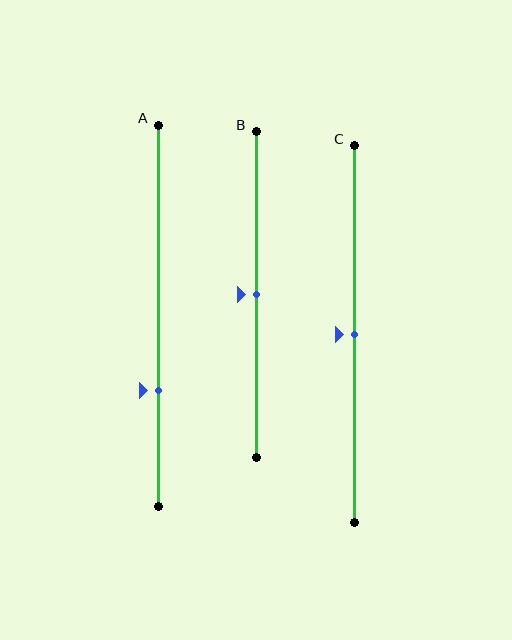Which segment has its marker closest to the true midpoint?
Segment B has its marker closest to the true midpoint.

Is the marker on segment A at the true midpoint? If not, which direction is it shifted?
No, the marker on segment A is shifted downward by about 20% of the segment length.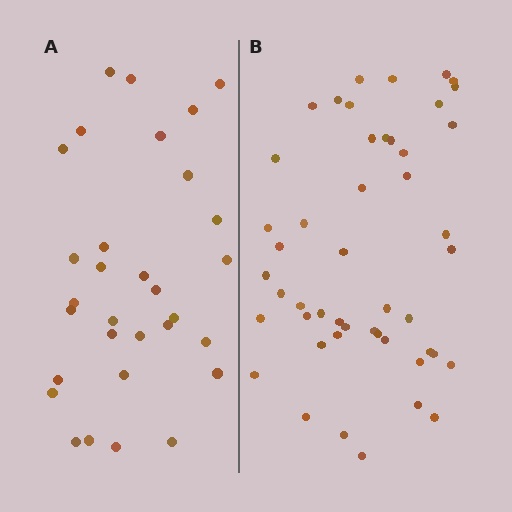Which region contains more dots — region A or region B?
Region B (the right region) has more dots.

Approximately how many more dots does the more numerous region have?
Region B has approximately 15 more dots than region A.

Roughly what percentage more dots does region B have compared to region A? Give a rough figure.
About 55% more.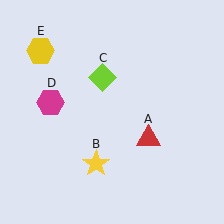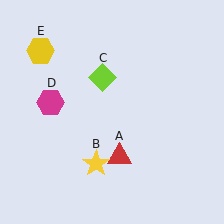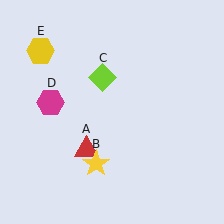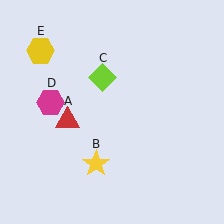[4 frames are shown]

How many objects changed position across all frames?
1 object changed position: red triangle (object A).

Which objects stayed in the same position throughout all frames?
Yellow star (object B) and lime diamond (object C) and magenta hexagon (object D) and yellow hexagon (object E) remained stationary.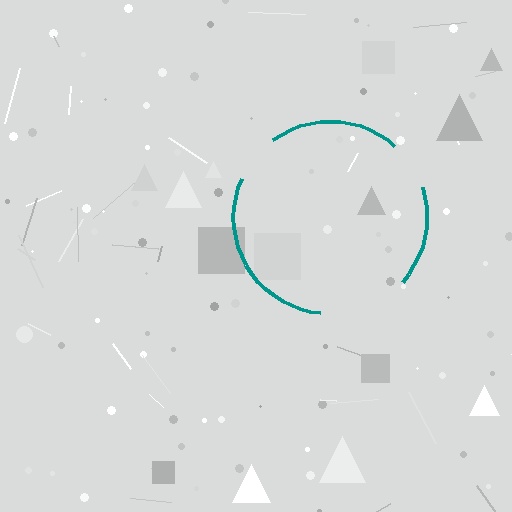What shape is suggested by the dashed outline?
The dashed outline suggests a circle.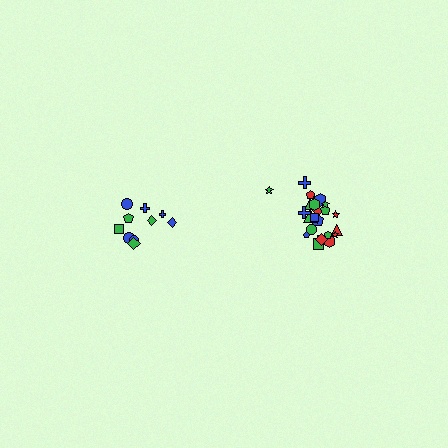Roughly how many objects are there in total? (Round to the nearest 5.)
Roughly 35 objects in total.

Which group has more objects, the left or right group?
The right group.